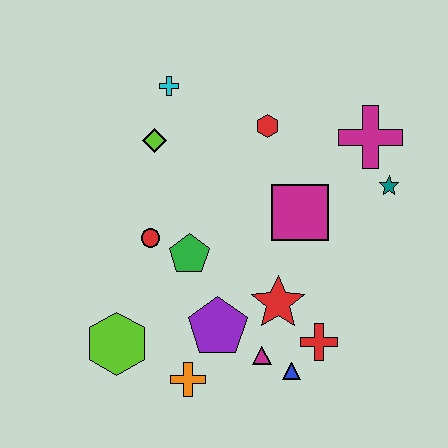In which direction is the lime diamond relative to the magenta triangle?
The lime diamond is above the magenta triangle.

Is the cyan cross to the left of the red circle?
No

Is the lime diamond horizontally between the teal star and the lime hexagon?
Yes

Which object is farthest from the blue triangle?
The cyan cross is farthest from the blue triangle.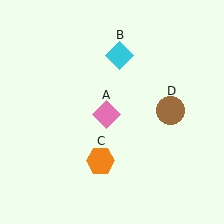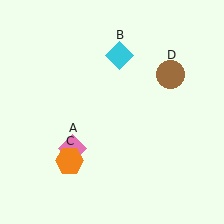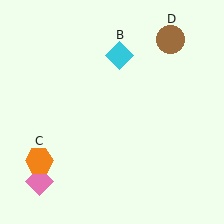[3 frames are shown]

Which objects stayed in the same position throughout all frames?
Cyan diamond (object B) remained stationary.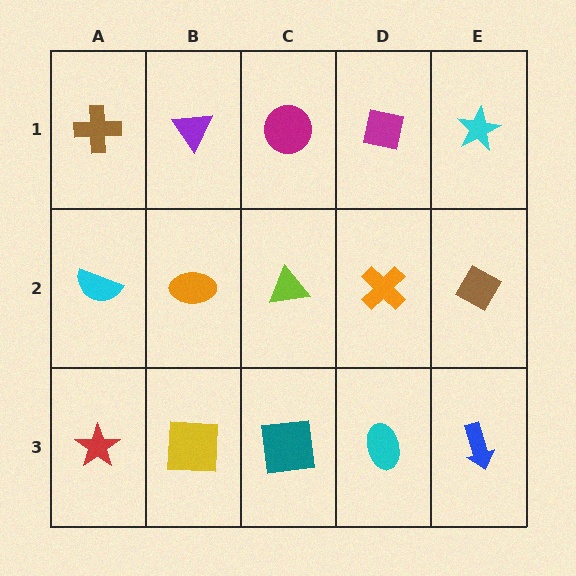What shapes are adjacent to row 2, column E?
A cyan star (row 1, column E), a blue arrow (row 3, column E), an orange cross (row 2, column D).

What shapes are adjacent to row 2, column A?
A brown cross (row 1, column A), a red star (row 3, column A), an orange ellipse (row 2, column B).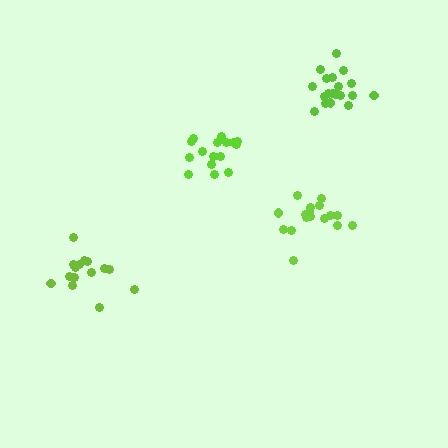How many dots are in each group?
Group 1: 17 dots, Group 2: 15 dots, Group 3: 16 dots, Group 4: 20 dots (68 total).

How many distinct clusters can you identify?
There are 4 distinct clusters.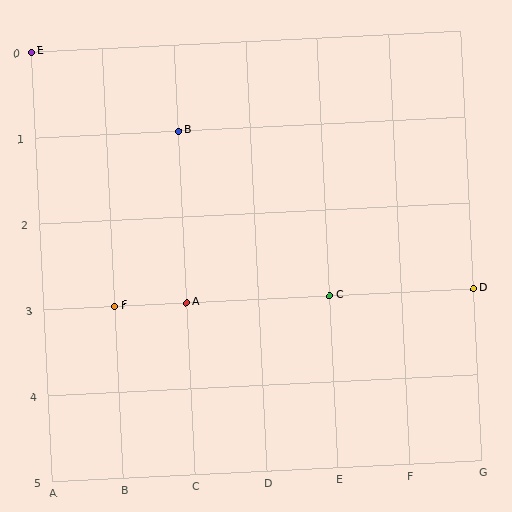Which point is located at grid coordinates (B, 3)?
Point F is at (B, 3).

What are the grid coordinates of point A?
Point A is at grid coordinates (C, 3).